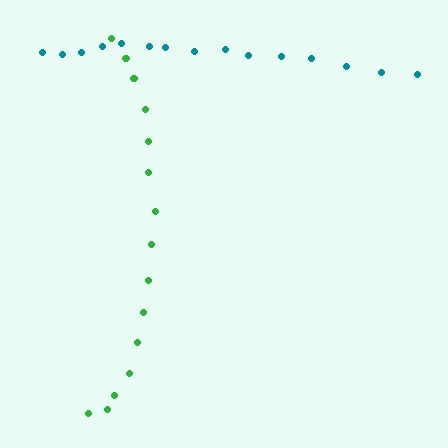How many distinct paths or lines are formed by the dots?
There are 2 distinct paths.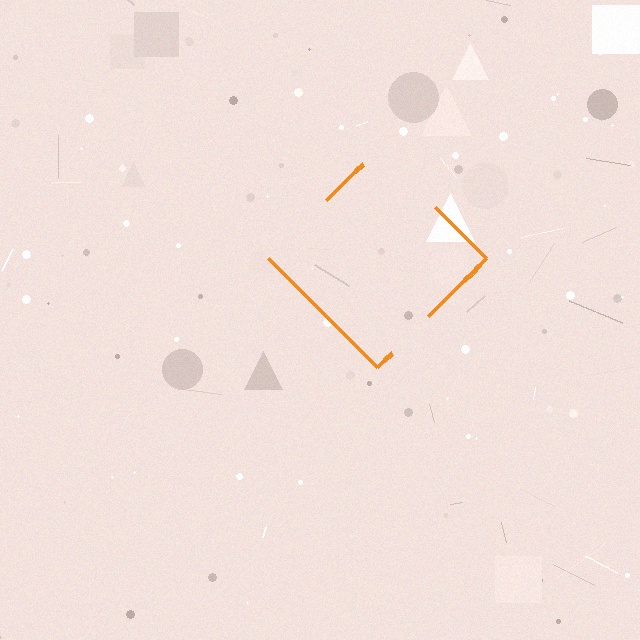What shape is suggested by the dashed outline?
The dashed outline suggests a diamond.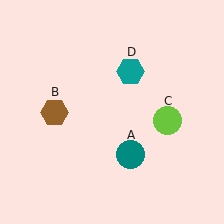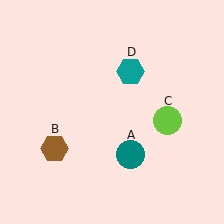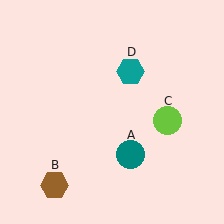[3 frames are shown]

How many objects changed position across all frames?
1 object changed position: brown hexagon (object B).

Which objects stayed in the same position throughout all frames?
Teal circle (object A) and lime circle (object C) and teal hexagon (object D) remained stationary.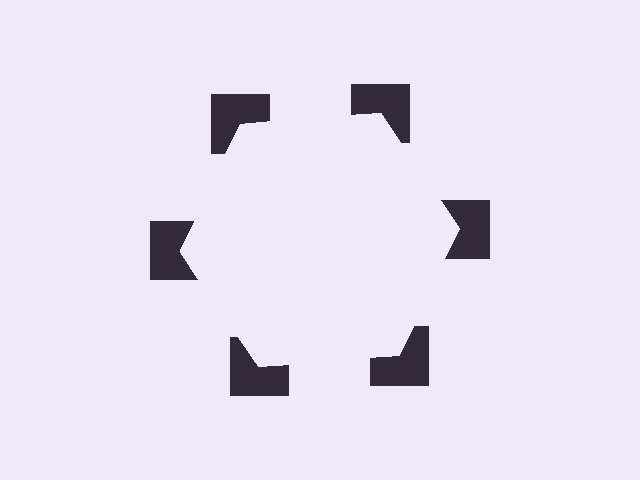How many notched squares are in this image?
There are 6 — one at each vertex of the illusory hexagon.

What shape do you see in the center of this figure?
An illusory hexagon — its edges are inferred from the aligned wedge cuts in the notched squares, not physically drawn.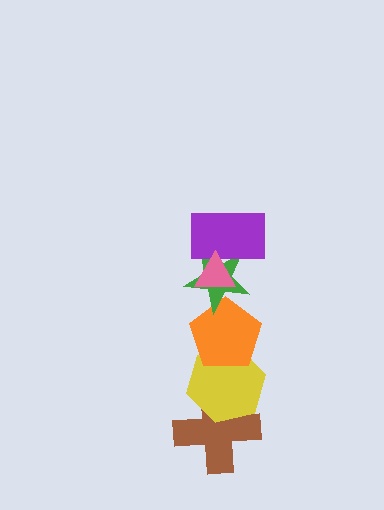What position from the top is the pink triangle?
The pink triangle is 1st from the top.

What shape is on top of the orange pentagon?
The green star is on top of the orange pentagon.